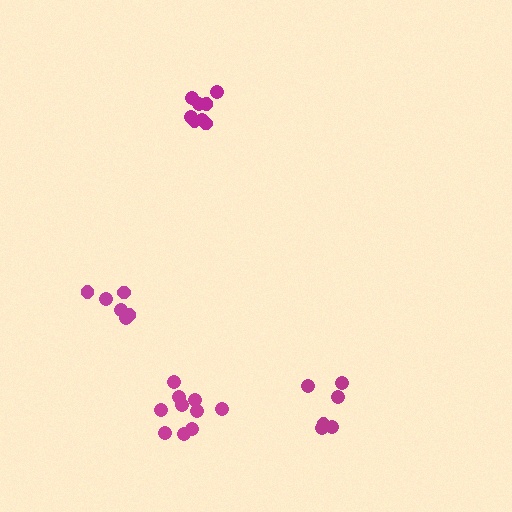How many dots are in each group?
Group 1: 6 dots, Group 2: 6 dots, Group 3: 8 dots, Group 4: 10 dots (30 total).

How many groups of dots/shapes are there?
There are 4 groups.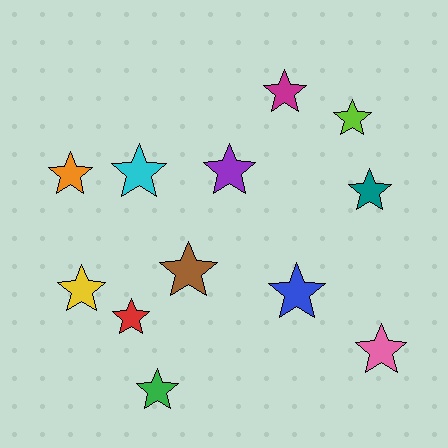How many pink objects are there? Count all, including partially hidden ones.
There is 1 pink object.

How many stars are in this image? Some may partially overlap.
There are 12 stars.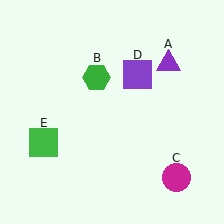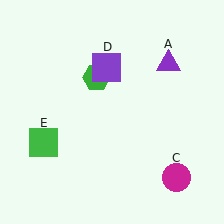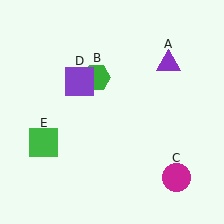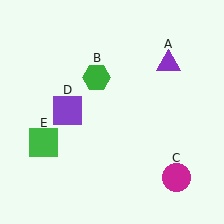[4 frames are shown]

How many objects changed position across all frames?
1 object changed position: purple square (object D).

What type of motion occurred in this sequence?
The purple square (object D) rotated counterclockwise around the center of the scene.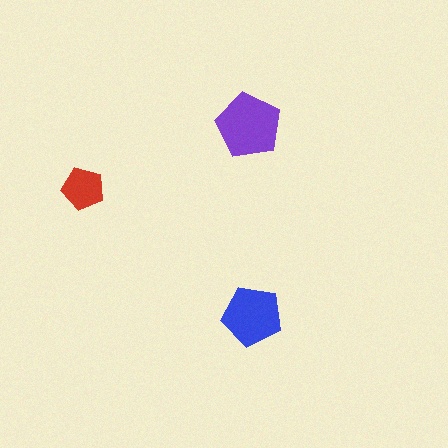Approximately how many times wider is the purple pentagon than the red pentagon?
About 1.5 times wider.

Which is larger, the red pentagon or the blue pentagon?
The blue one.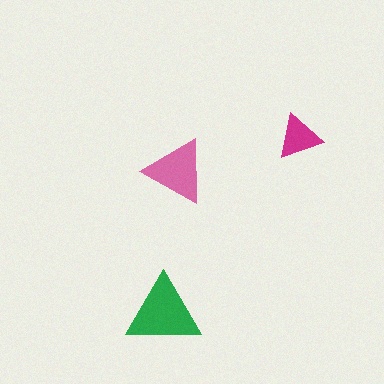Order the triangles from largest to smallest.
the green one, the pink one, the magenta one.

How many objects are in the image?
There are 3 objects in the image.